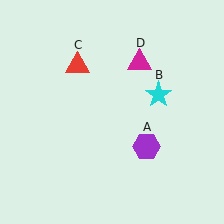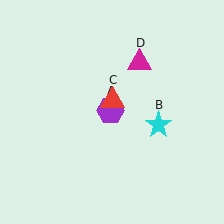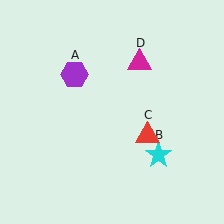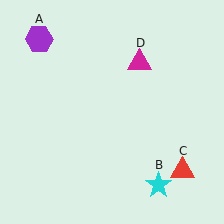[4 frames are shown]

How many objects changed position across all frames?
3 objects changed position: purple hexagon (object A), cyan star (object B), red triangle (object C).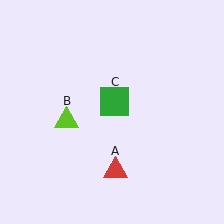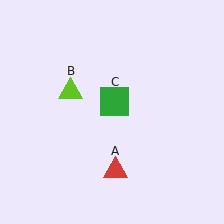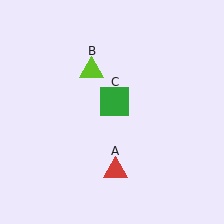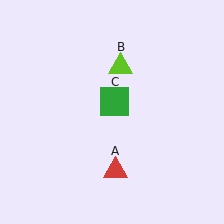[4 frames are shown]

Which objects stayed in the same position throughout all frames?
Red triangle (object A) and green square (object C) remained stationary.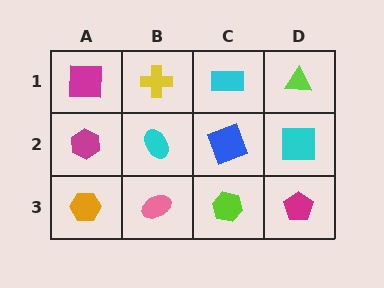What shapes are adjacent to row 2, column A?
A magenta square (row 1, column A), an orange hexagon (row 3, column A), a cyan ellipse (row 2, column B).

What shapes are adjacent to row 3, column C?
A blue square (row 2, column C), a pink ellipse (row 3, column B), a magenta pentagon (row 3, column D).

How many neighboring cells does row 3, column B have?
3.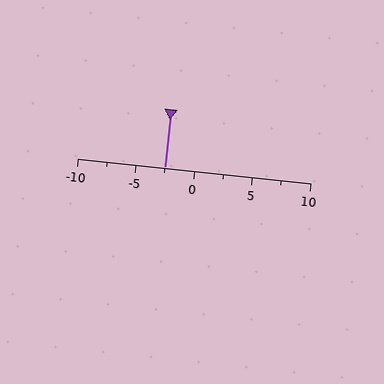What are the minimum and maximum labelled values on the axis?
The axis runs from -10 to 10.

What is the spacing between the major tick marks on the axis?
The major ticks are spaced 5 apart.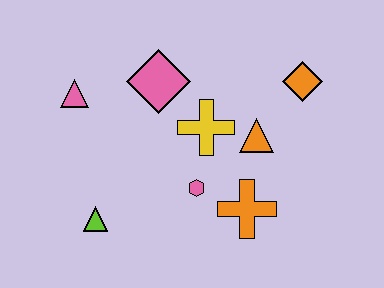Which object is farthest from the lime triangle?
The orange diamond is farthest from the lime triangle.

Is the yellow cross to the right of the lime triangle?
Yes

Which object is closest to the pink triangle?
The pink diamond is closest to the pink triangle.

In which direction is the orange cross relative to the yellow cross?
The orange cross is below the yellow cross.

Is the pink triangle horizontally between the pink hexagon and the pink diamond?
No